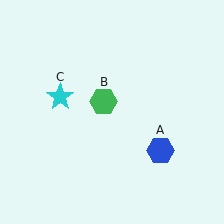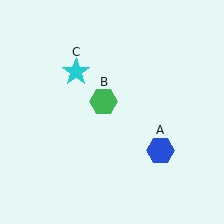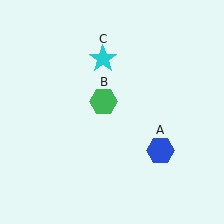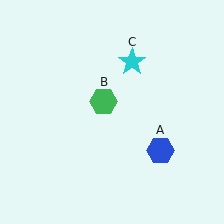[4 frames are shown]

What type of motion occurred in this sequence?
The cyan star (object C) rotated clockwise around the center of the scene.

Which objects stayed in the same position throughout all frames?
Blue hexagon (object A) and green hexagon (object B) remained stationary.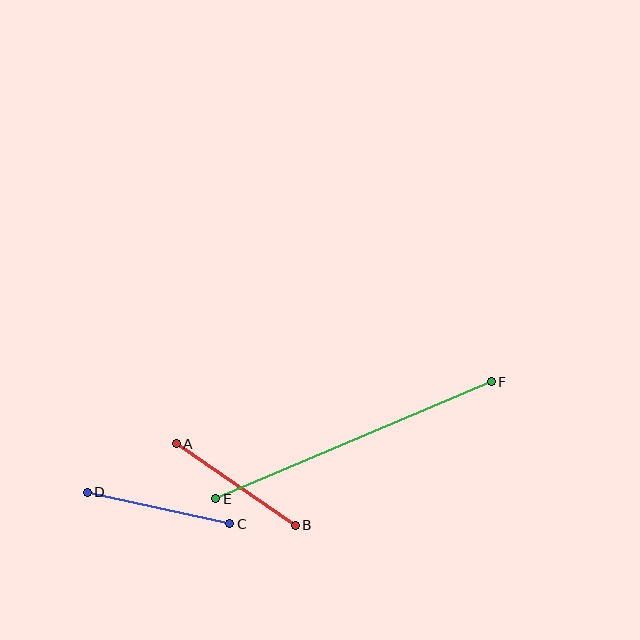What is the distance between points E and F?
The distance is approximately 299 pixels.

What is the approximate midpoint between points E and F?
The midpoint is at approximately (354, 440) pixels.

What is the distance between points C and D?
The distance is approximately 146 pixels.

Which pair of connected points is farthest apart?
Points E and F are farthest apart.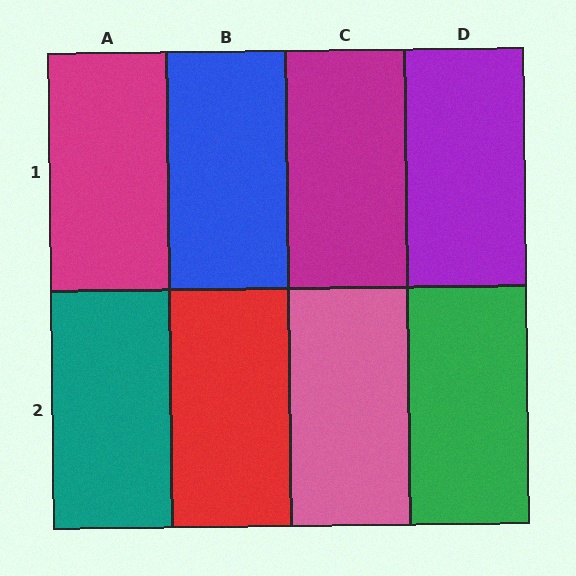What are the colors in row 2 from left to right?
Teal, red, pink, green.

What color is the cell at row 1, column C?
Magenta.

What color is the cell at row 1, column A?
Magenta.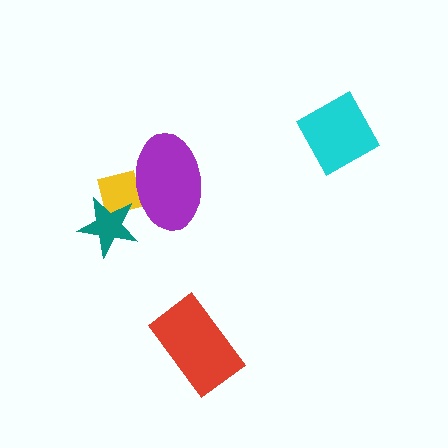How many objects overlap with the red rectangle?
0 objects overlap with the red rectangle.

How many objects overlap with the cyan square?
0 objects overlap with the cyan square.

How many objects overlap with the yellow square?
2 objects overlap with the yellow square.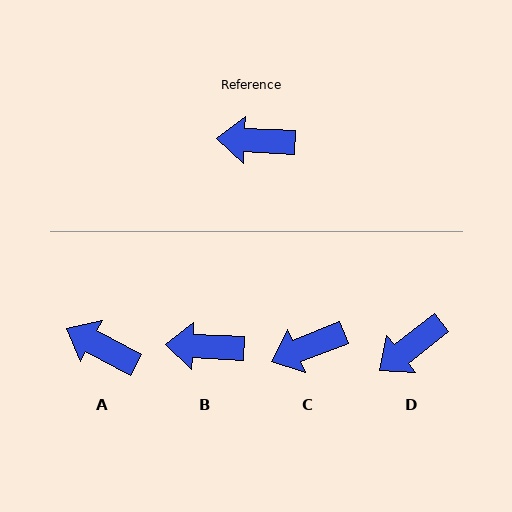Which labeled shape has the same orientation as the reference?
B.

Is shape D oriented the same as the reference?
No, it is off by about 40 degrees.